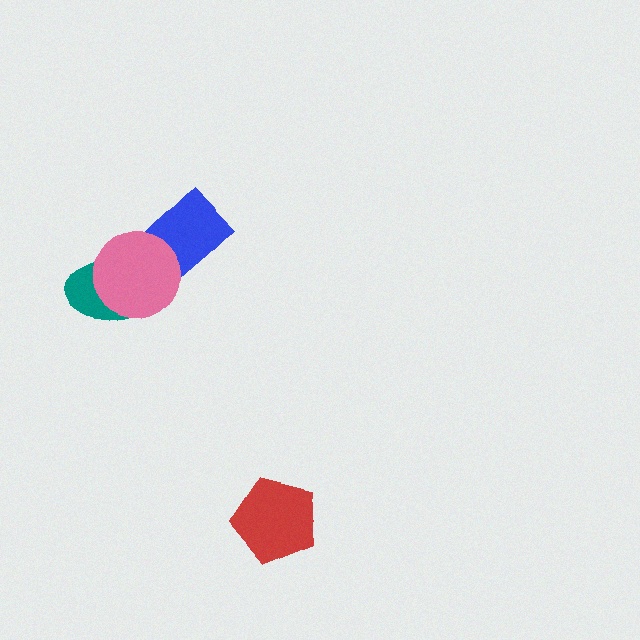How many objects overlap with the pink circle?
2 objects overlap with the pink circle.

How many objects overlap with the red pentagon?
0 objects overlap with the red pentagon.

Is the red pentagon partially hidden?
No, no other shape covers it.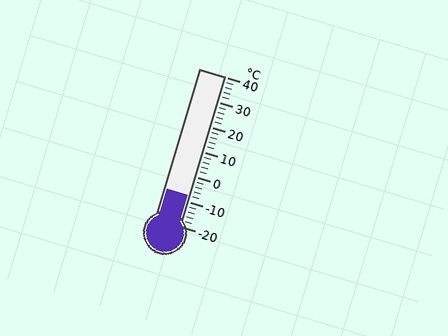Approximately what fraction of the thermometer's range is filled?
The thermometer is filled to approximately 20% of its range.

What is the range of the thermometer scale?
The thermometer scale ranges from -20°C to 40°C.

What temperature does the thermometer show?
The thermometer shows approximately -8°C.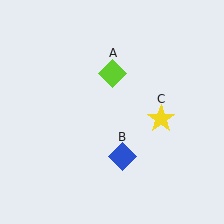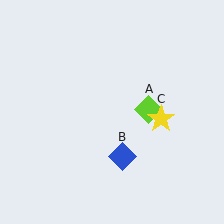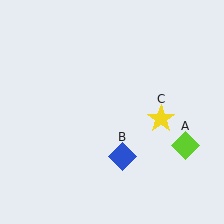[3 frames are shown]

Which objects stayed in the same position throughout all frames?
Blue diamond (object B) and yellow star (object C) remained stationary.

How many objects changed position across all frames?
1 object changed position: lime diamond (object A).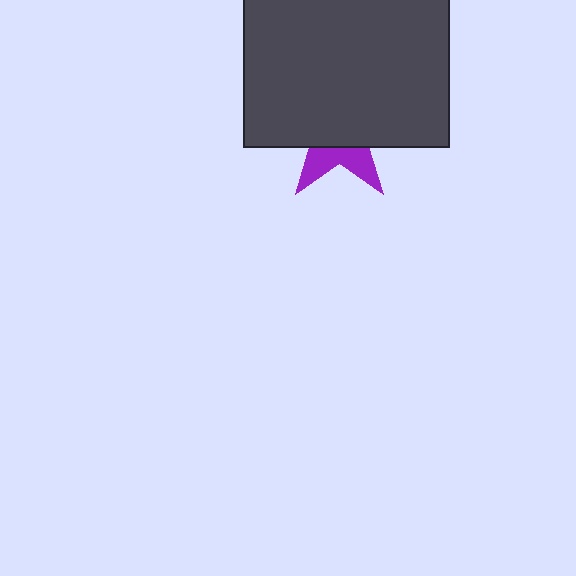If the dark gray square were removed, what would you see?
You would see the complete purple star.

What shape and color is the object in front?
The object in front is a dark gray square.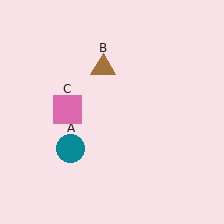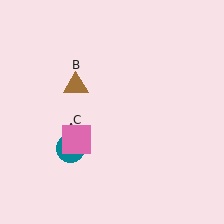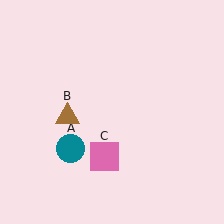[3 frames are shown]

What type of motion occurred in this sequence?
The brown triangle (object B), pink square (object C) rotated counterclockwise around the center of the scene.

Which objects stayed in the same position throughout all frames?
Teal circle (object A) remained stationary.